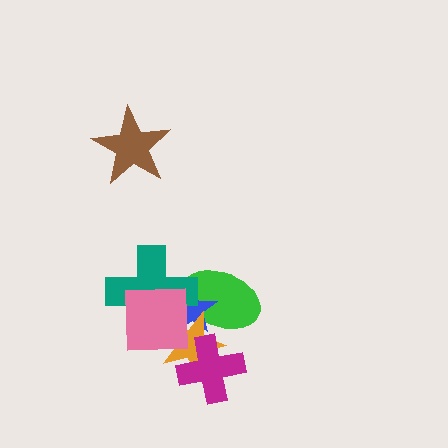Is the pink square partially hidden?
No, no other shape covers it.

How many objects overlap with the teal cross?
4 objects overlap with the teal cross.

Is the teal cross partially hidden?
Yes, it is partially covered by another shape.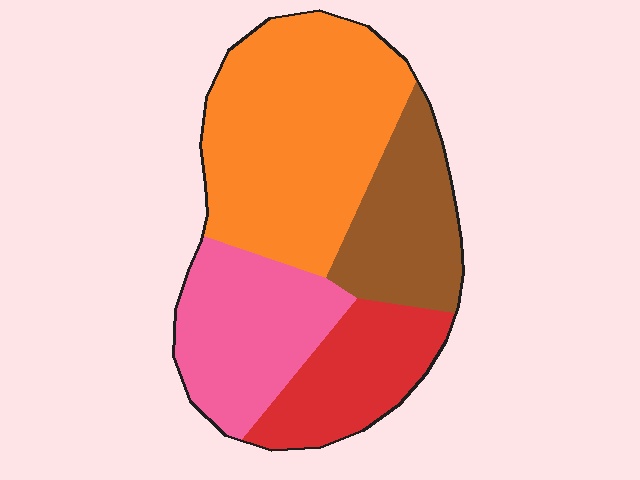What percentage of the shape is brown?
Brown takes up about one fifth (1/5) of the shape.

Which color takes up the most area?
Orange, at roughly 40%.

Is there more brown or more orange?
Orange.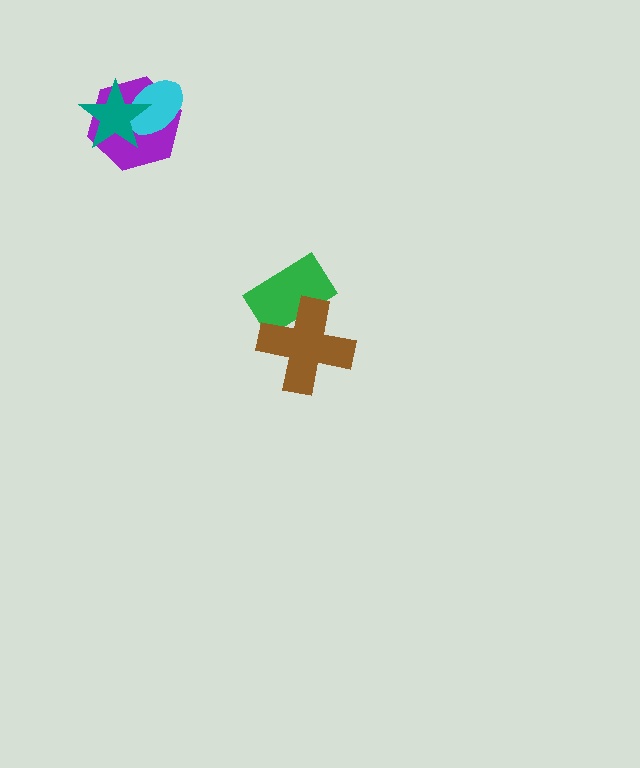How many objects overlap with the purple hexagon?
2 objects overlap with the purple hexagon.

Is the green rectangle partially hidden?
Yes, it is partially covered by another shape.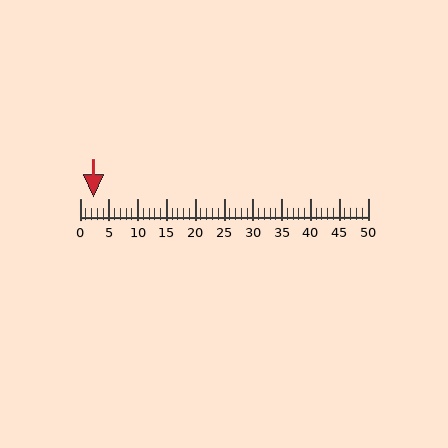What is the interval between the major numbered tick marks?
The major tick marks are spaced 5 units apart.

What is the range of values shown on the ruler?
The ruler shows values from 0 to 50.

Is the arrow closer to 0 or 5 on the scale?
The arrow is closer to 0.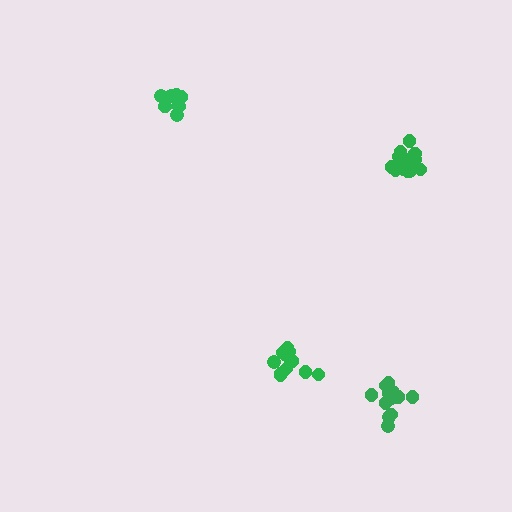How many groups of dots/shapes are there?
There are 4 groups.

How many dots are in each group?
Group 1: 12 dots, Group 2: 12 dots, Group 3: 8 dots, Group 4: 13 dots (45 total).